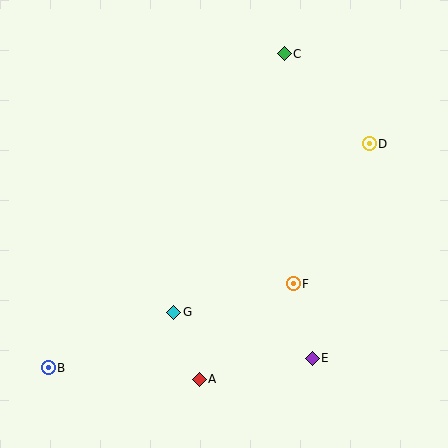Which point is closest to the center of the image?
Point F at (293, 284) is closest to the center.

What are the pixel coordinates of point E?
Point E is at (312, 359).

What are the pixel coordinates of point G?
Point G is at (174, 313).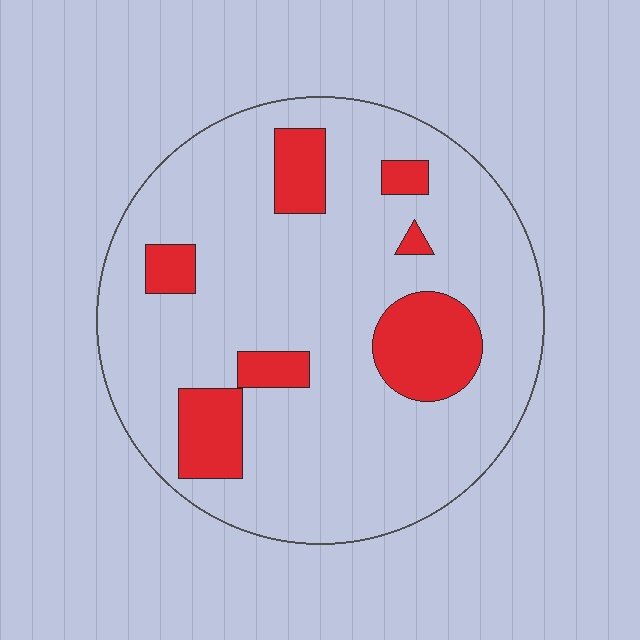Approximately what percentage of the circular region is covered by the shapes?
Approximately 20%.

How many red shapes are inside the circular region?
7.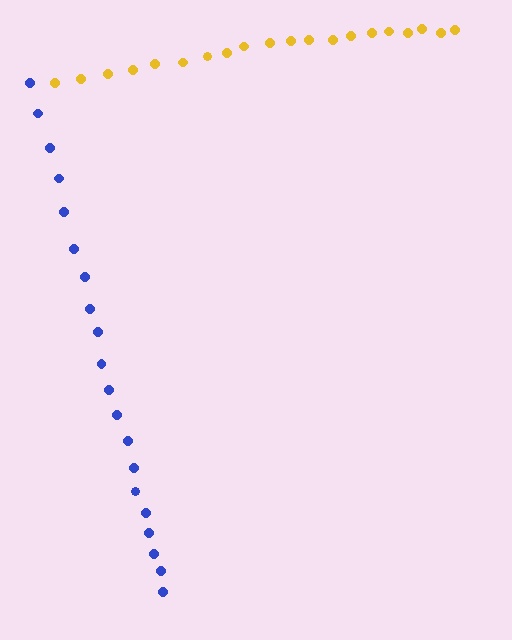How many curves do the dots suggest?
There are 2 distinct paths.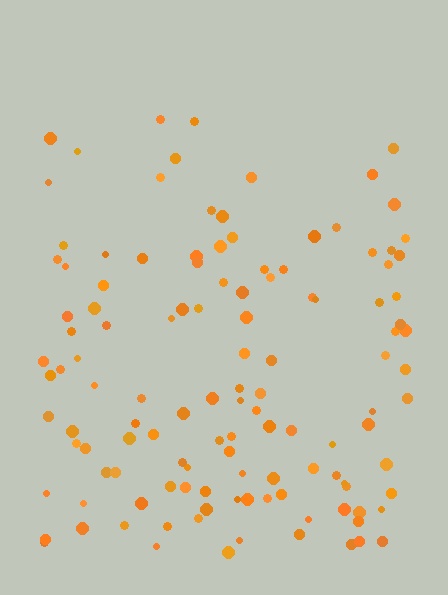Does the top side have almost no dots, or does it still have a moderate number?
Still a moderate number, just noticeably fewer than the bottom.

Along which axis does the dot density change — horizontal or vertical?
Vertical.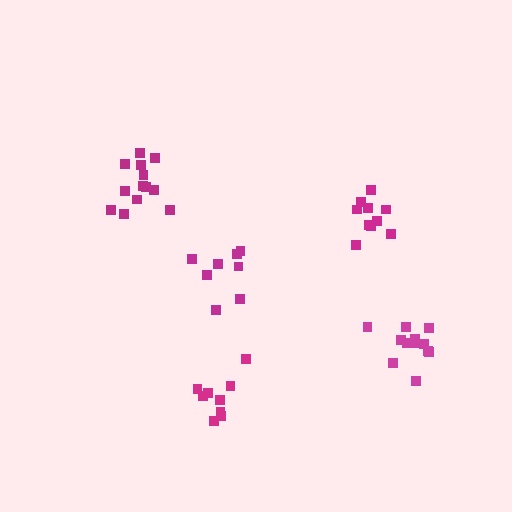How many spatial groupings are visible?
There are 5 spatial groupings.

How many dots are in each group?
Group 1: 13 dots, Group 2: 8 dots, Group 3: 10 dots, Group 4: 9 dots, Group 5: 12 dots (52 total).